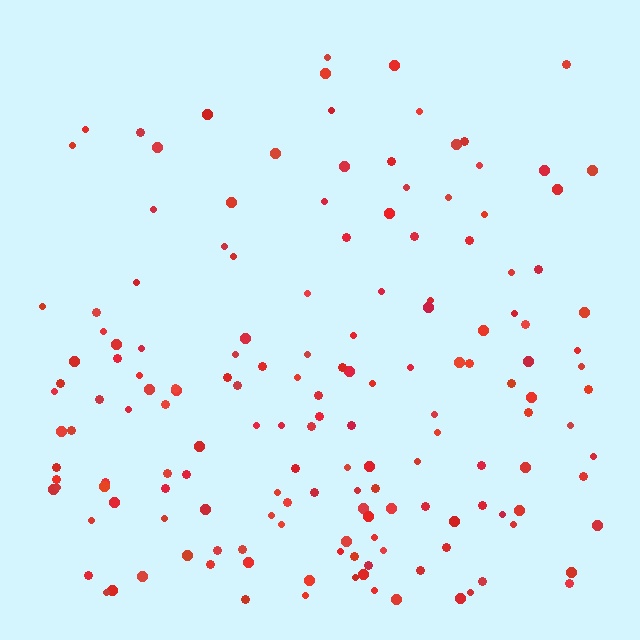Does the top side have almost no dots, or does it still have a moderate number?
Still a moderate number, just noticeably fewer than the bottom.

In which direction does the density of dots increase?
From top to bottom, with the bottom side densest.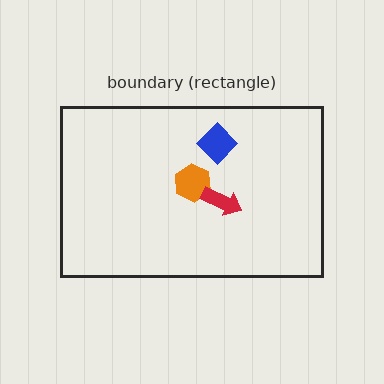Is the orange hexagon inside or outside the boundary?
Inside.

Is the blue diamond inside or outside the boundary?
Inside.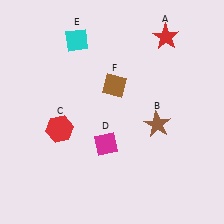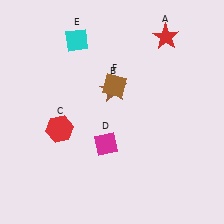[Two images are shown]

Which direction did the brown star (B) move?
The brown star (B) moved left.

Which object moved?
The brown star (B) moved left.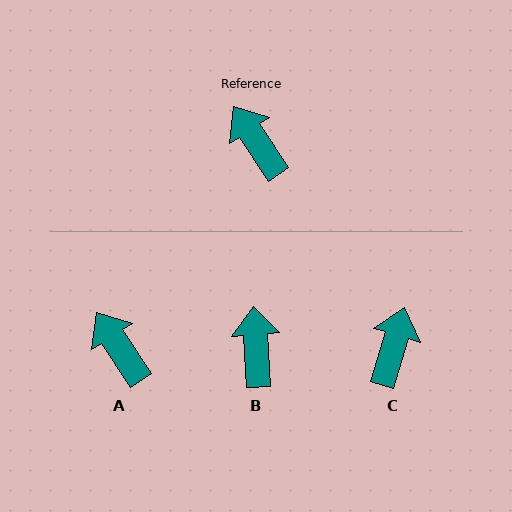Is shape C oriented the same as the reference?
No, it is off by about 50 degrees.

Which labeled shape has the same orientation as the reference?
A.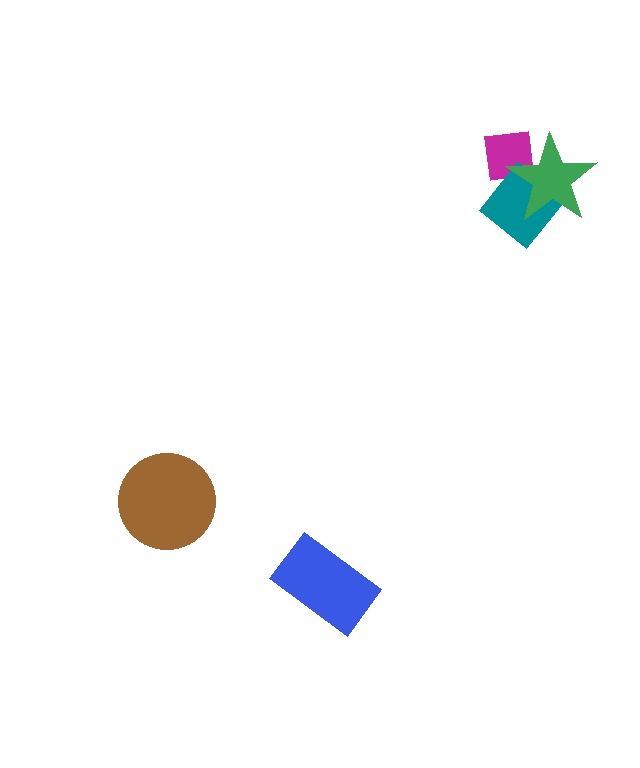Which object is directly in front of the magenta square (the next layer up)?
The teal diamond is directly in front of the magenta square.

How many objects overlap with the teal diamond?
2 objects overlap with the teal diamond.